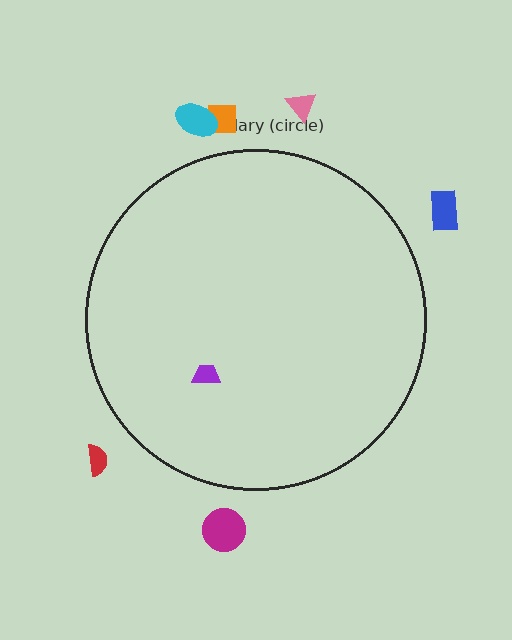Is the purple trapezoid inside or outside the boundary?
Inside.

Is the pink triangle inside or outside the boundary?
Outside.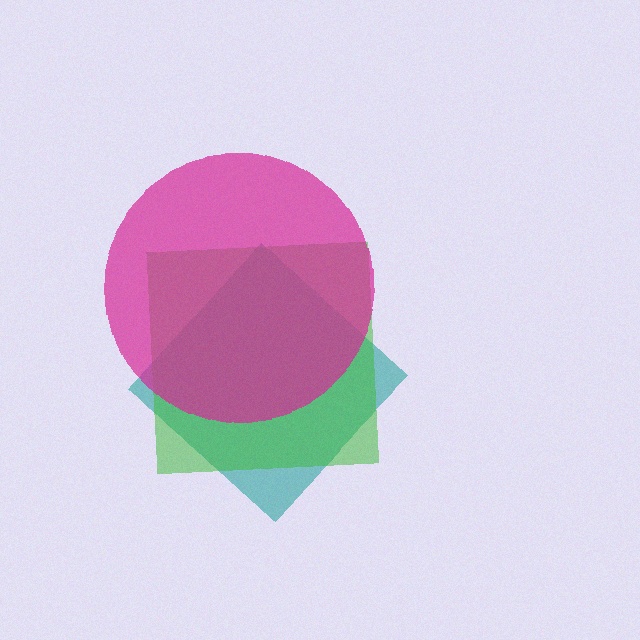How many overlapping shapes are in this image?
There are 3 overlapping shapes in the image.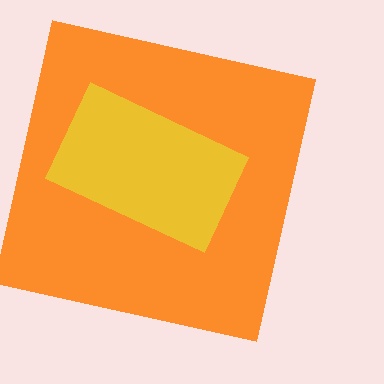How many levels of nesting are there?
2.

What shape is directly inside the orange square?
The yellow rectangle.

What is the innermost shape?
The yellow rectangle.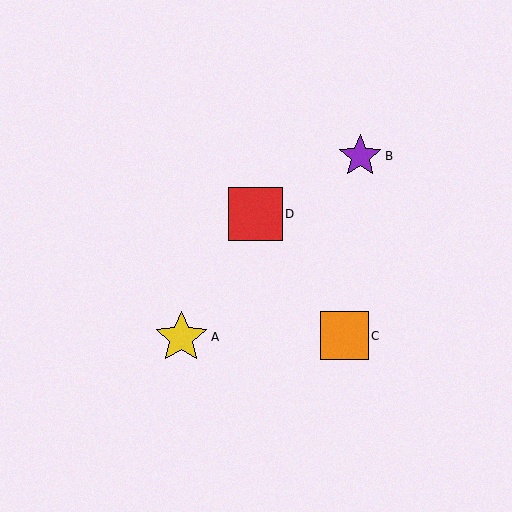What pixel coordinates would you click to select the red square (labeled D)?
Click at (255, 214) to select the red square D.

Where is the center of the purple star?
The center of the purple star is at (360, 156).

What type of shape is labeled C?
Shape C is an orange square.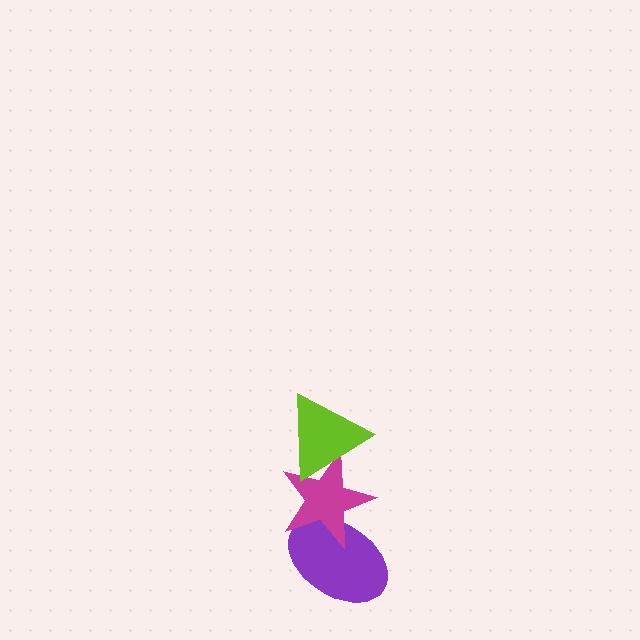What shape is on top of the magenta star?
The lime triangle is on top of the magenta star.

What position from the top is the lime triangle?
The lime triangle is 1st from the top.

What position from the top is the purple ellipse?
The purple ellipse is 3rd from the top.